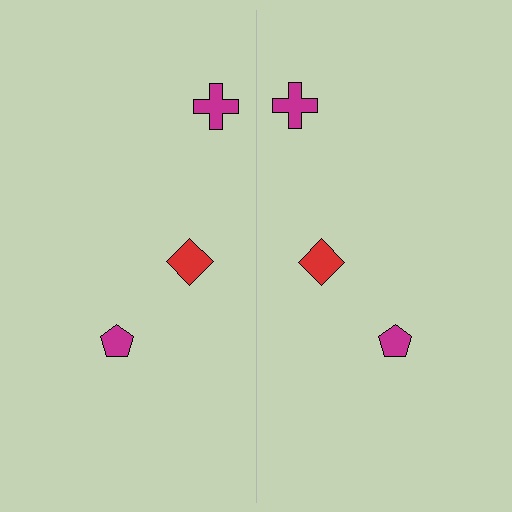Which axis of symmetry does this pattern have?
The pattern has a vertical axis of symmetry running through the center of the image.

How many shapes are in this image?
There are 6 shapes in this image.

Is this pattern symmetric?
Yes, this pattern has bilateral (reflection) symmetry.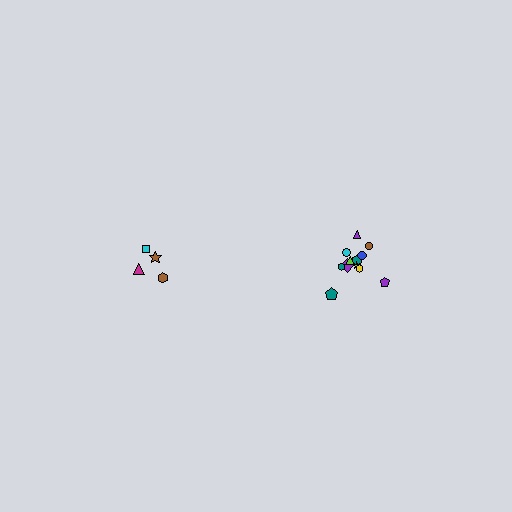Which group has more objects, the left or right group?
The right group.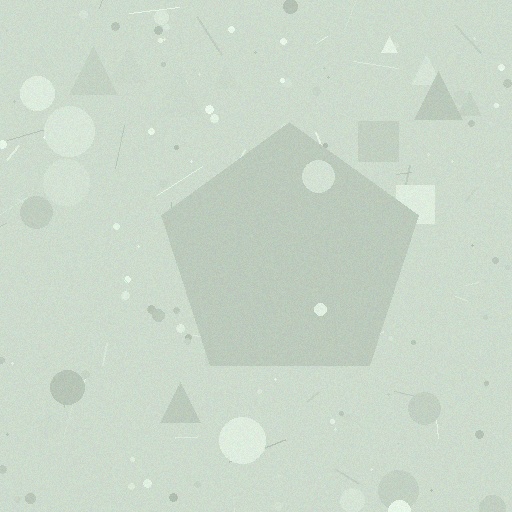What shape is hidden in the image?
A pentagon is hidden in the image.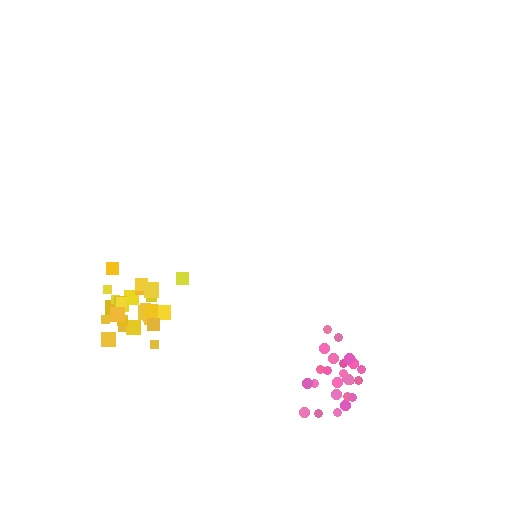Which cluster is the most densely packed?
Yellow.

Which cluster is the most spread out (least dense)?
Pink.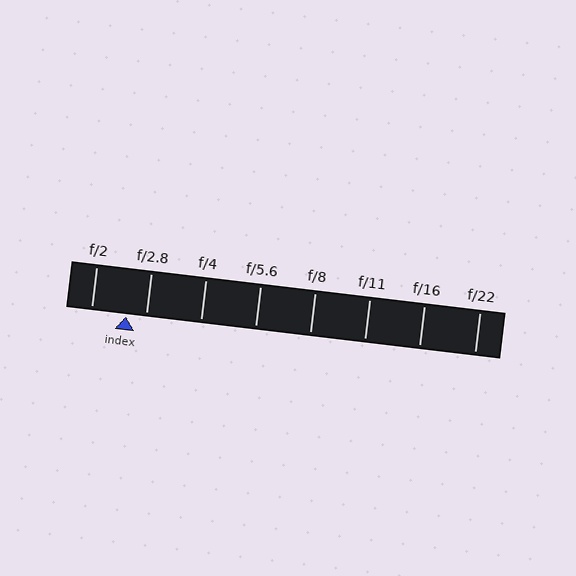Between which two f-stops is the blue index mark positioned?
The index mark is between f/2 and f/2.8.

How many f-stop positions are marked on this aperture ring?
There are 8 f-stop positions marked.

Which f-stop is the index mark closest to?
The index mark is closest to f/2.8.